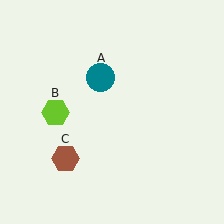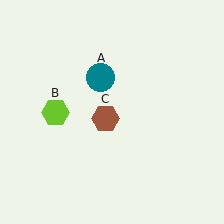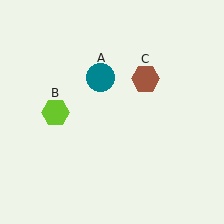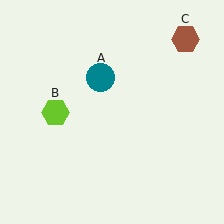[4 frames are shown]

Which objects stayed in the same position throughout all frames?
Teal circle (object A) and lime hexagon (object B) remained stationary.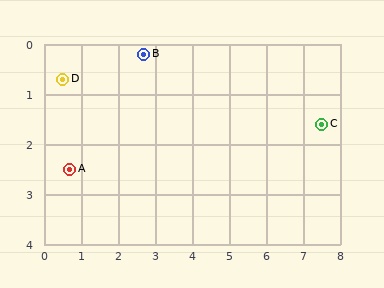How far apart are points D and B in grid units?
Points D and B are about 2.3 grid units apart.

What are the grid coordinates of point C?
Point C is at approximately (7.5, 1.6).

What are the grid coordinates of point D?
Point D is at approximately (0.5, 0.7).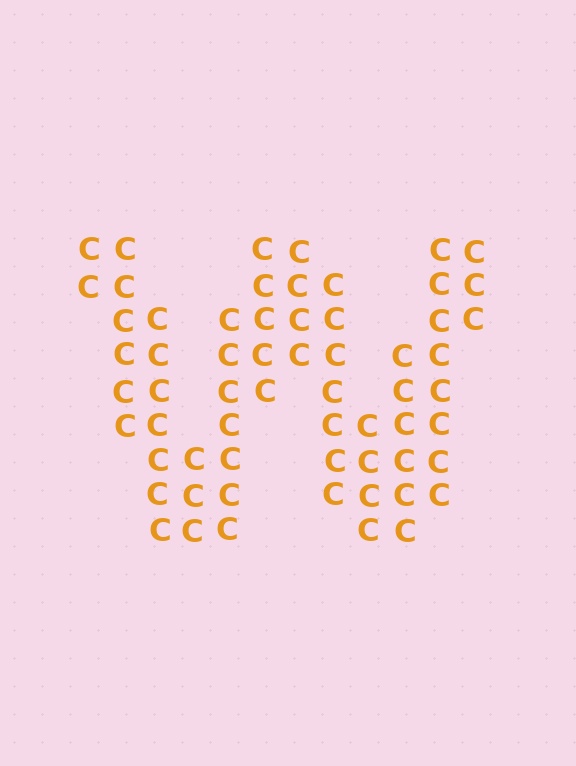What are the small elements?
The small elements are letter C's.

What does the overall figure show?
The overall figure shows the letter W.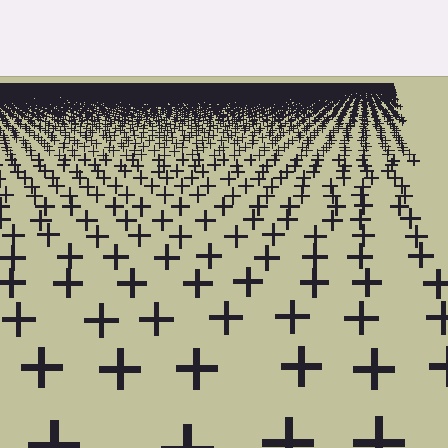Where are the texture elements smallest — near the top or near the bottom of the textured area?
Near the top.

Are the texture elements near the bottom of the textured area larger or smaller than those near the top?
Larger. Near the bottom, elements are closer to the viewer and appear at a bigger on-screen size.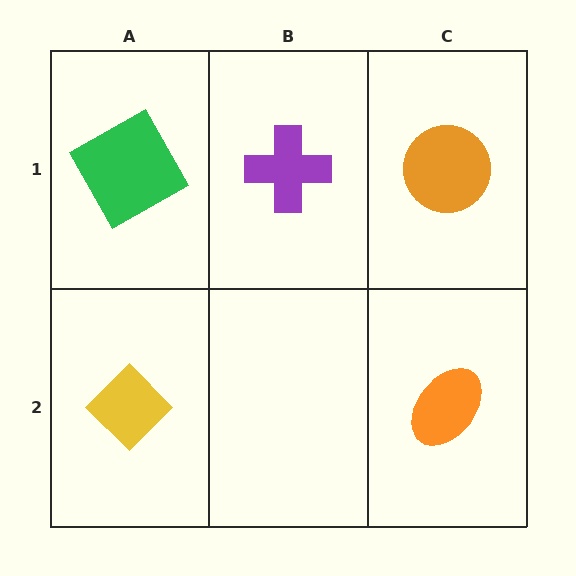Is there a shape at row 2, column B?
No, that cell is empty.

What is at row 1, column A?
A green square.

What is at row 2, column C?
An orange ellipse.